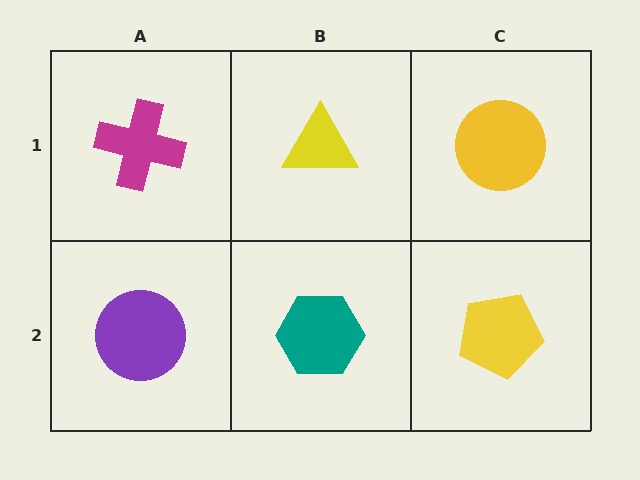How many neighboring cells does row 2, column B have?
3.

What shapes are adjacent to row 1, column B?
A teal hexagon (row 2, column B), a magenta cross (row 1, column A), a yellow circle (row 1, column C).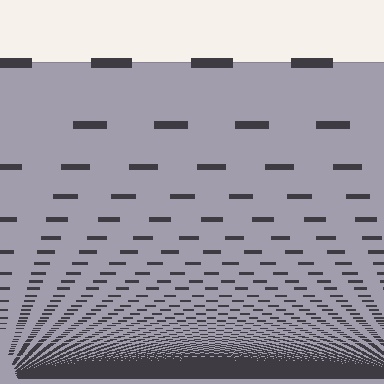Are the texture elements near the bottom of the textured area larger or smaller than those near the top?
Smaller. The gradient is inverted — elements near the bottom are smaller and denser.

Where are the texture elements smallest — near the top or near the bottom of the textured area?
Near the bottom.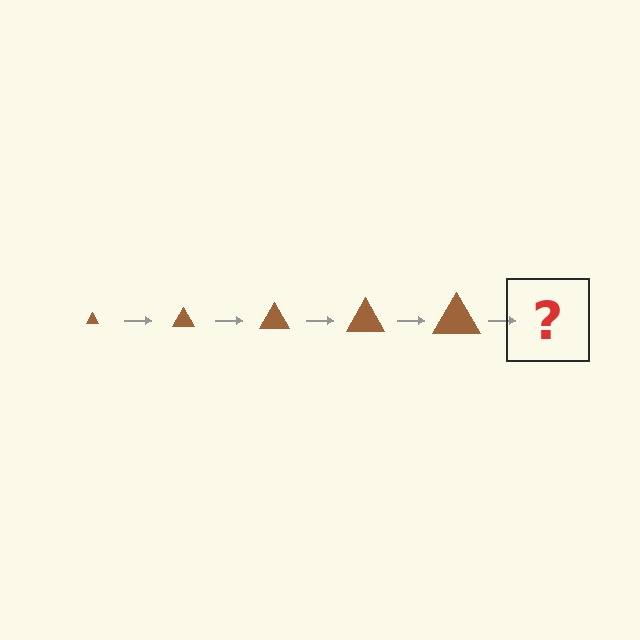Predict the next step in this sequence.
The next step is a brown triangle, larger than the previous one.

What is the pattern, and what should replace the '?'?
The pattern is that the triangle gets progressively larger each step. The '?' should be a brown triangle, larger than the previous one.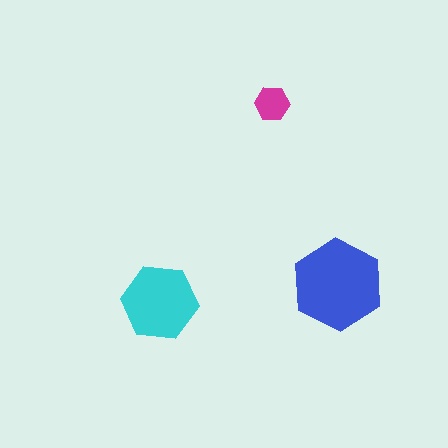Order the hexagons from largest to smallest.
the blue one, the cyan one, the magenta one.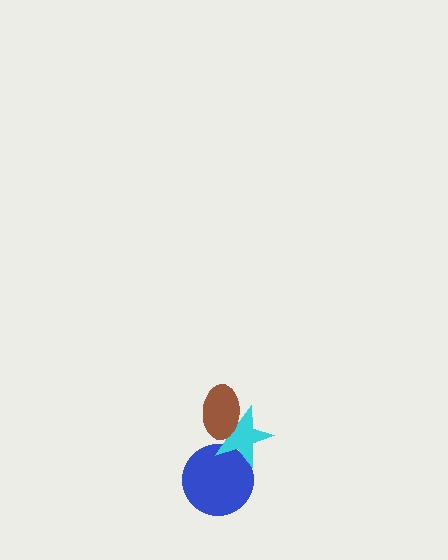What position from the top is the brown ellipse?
The brown ellipse is 1st from the top.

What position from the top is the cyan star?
The cyan star is 2nd from the top.